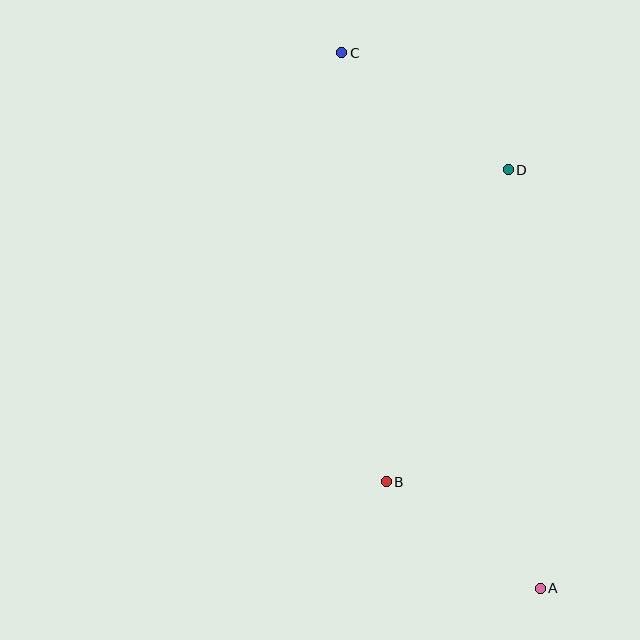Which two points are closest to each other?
Points A and B are closest to each other.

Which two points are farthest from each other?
Points A and C are farthest from each other.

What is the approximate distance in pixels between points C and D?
The distance between C and D is approximately 204 pixels.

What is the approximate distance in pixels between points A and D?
The distance between A and D is approximately 420 pixels.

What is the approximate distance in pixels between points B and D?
The distance between B and D is approximately 335 pixels.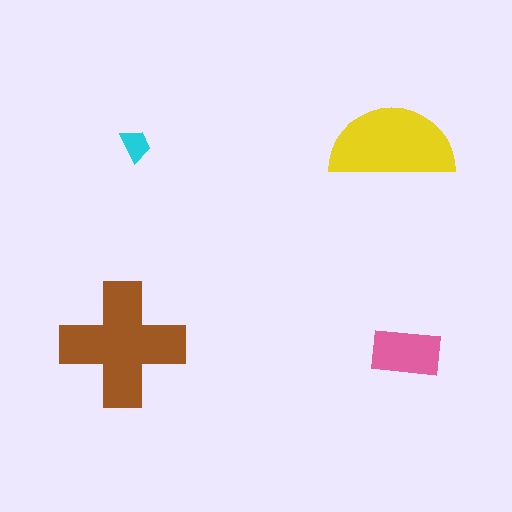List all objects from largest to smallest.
The brown cross, the yellow semicircle, the pink rectangle, the cyan trapezoid.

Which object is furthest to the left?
The brown cross is leftmost.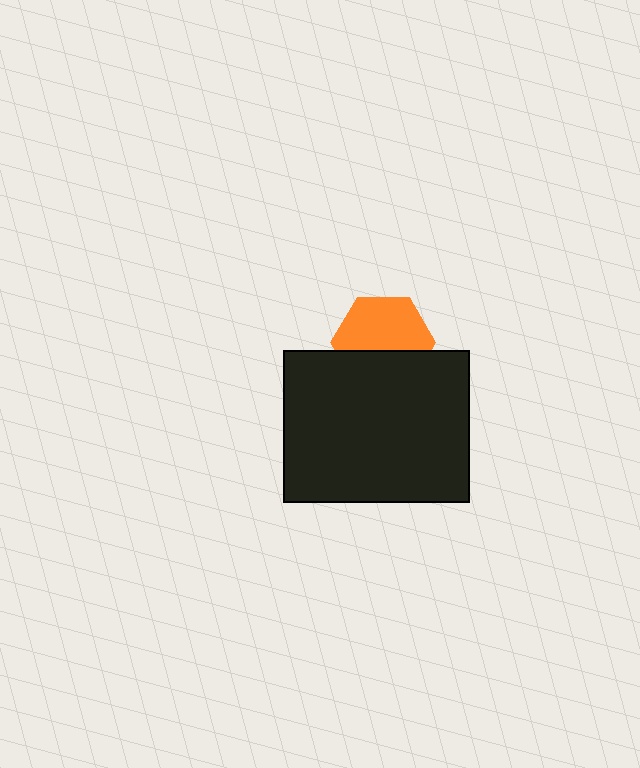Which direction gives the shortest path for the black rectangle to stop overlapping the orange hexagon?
Moving down gives the shortest separation.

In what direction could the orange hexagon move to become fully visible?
The orange hexagon could move up. That would shift it out from behind the black rectangle entirely.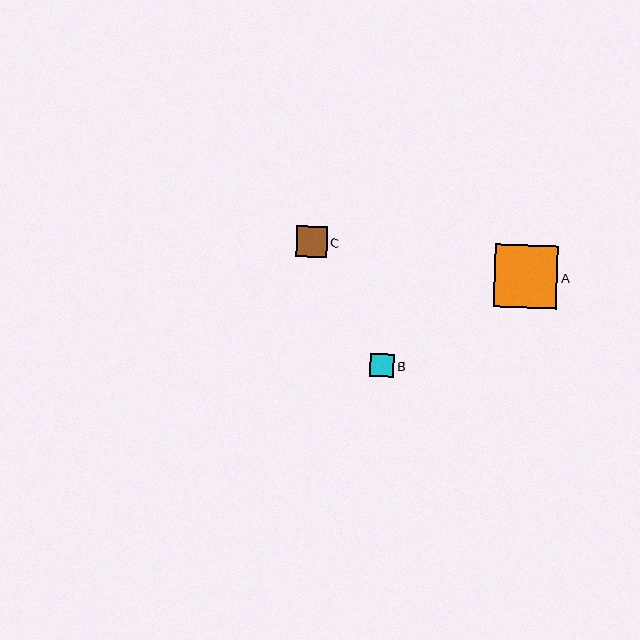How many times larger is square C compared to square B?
Square C is approximately 1.3 times the size of square B.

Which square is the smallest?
Square B is the smallest with a size of approximately 24 pixels.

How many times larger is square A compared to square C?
Square A is approximately 2.0 times the size of square C.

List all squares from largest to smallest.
From largest to smallest: A, C, B.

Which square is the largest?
Square A is the largest with a size of approximately 63 pixels.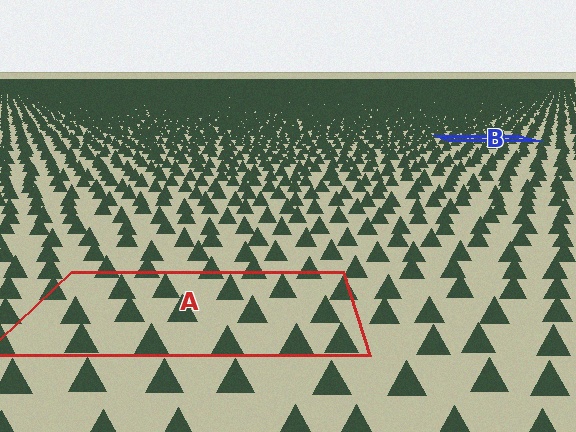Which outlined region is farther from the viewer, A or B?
Region B is farther from the viewer — the texture elements inside it appear smaller and more densely packed.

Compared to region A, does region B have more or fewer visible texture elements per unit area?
Region B has more texture elements per unit area — they are packed more densely because it is farther away.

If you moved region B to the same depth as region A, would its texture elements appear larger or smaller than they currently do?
They would appear larger. At a closer depth, the same texture elements are projected at a bigger on-screen size.